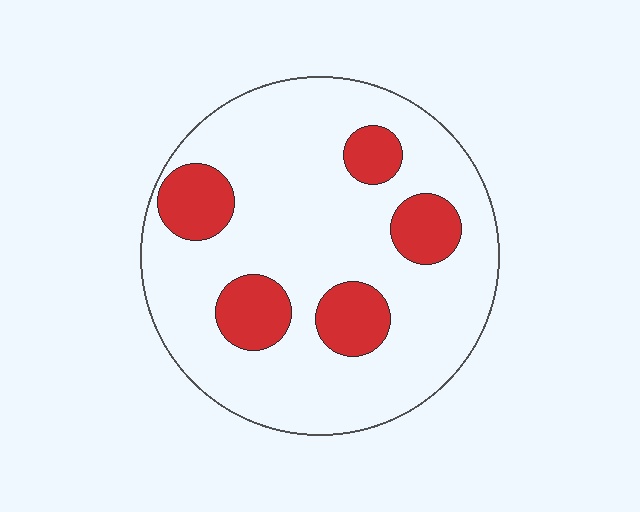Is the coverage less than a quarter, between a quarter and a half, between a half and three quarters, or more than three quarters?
Less than a quarter.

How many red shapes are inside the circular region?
5.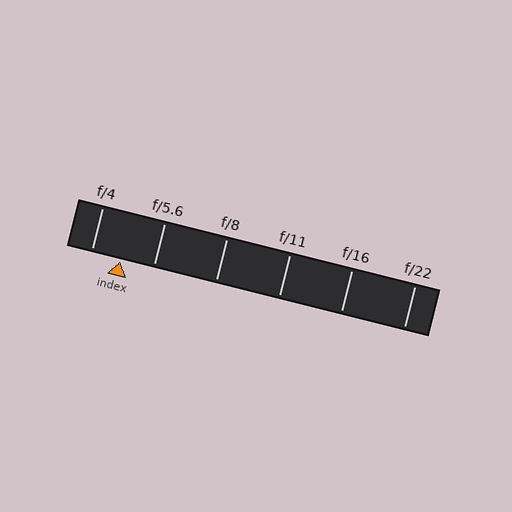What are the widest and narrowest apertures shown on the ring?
The widest aperture shown is f/4 and the narrowest is f/22.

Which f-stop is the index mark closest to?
The index mark is closest to f/4.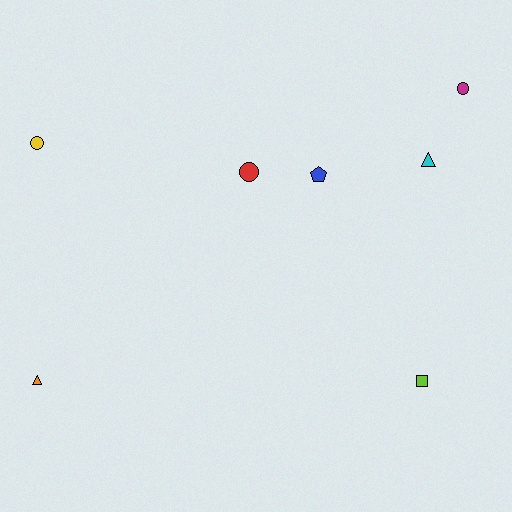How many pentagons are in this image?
There is 1 pentagon.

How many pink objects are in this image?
There are no pink objects.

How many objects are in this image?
There are 7 objects.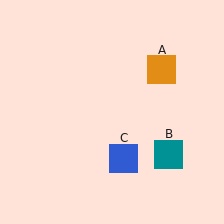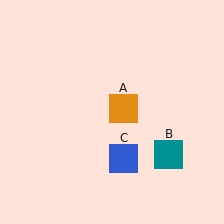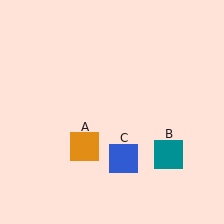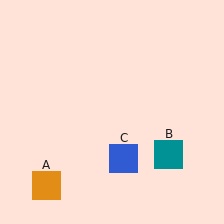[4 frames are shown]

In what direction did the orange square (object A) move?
The orange square (object A) moved down and to the left.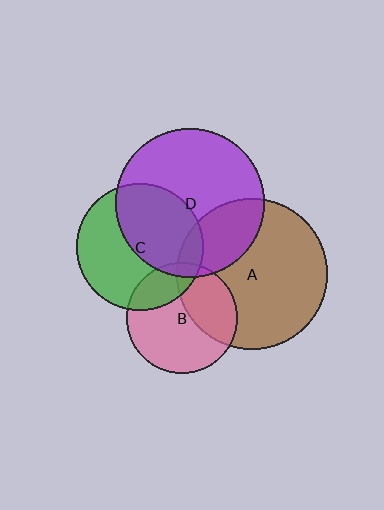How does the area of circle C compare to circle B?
Approximately 1.3 times.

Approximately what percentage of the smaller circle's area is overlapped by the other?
Approximately 35%.